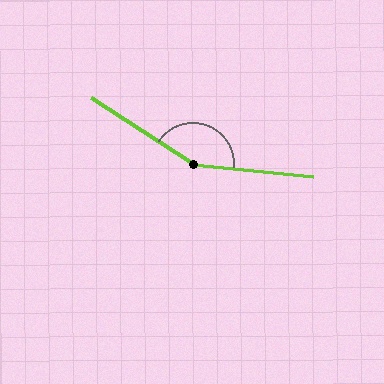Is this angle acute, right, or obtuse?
It is obtuse.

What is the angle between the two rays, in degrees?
Approximately 153 degrees.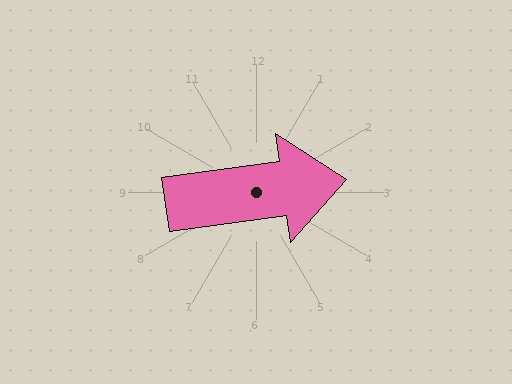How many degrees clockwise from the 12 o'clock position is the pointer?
Approximately 82 degrees.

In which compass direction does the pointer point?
East.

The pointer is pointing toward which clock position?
Roughly 3 o'clock.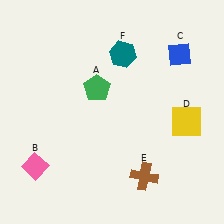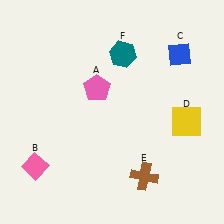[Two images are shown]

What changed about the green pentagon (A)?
In Image 1, A is green. In Image 2, it changed to pink.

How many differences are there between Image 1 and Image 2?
There is 1 difference between the two images.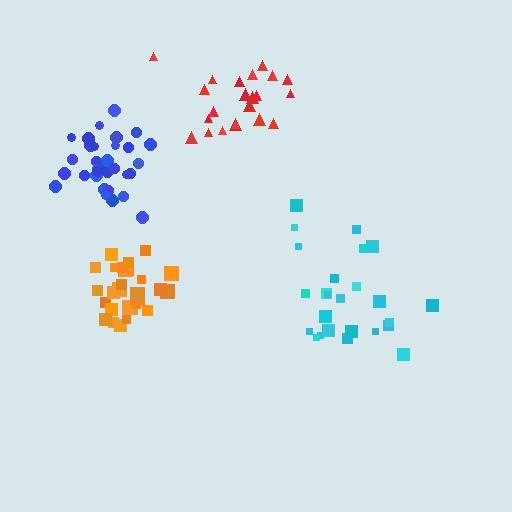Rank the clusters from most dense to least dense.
orange, blue, red, cyan.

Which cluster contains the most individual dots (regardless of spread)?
Blue (32).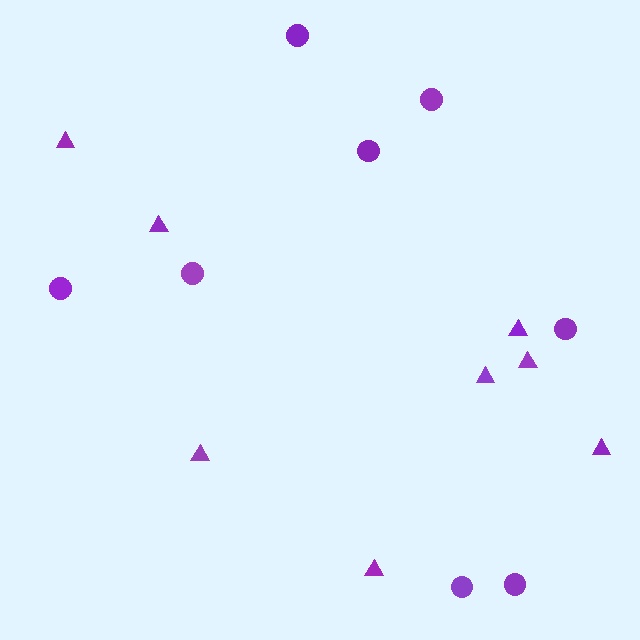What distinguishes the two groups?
There are 2 groups: one group of triangles (8) and one group of circles (8).